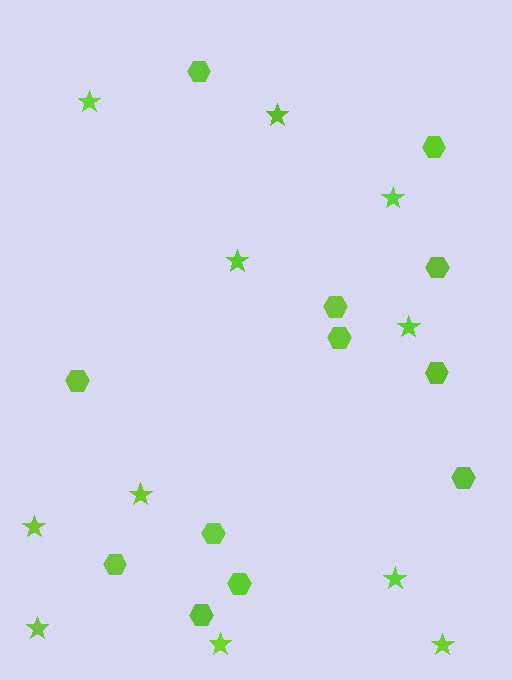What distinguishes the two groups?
There are 2 groups: one group of hexagons (12) and one group of stars (11).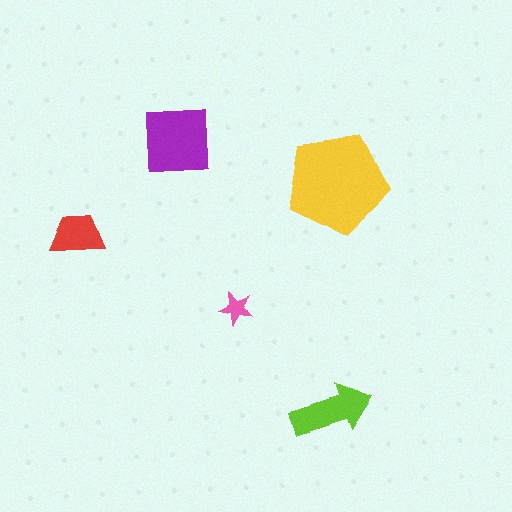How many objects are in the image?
There are 5 objects in the image.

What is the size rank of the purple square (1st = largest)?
2nd.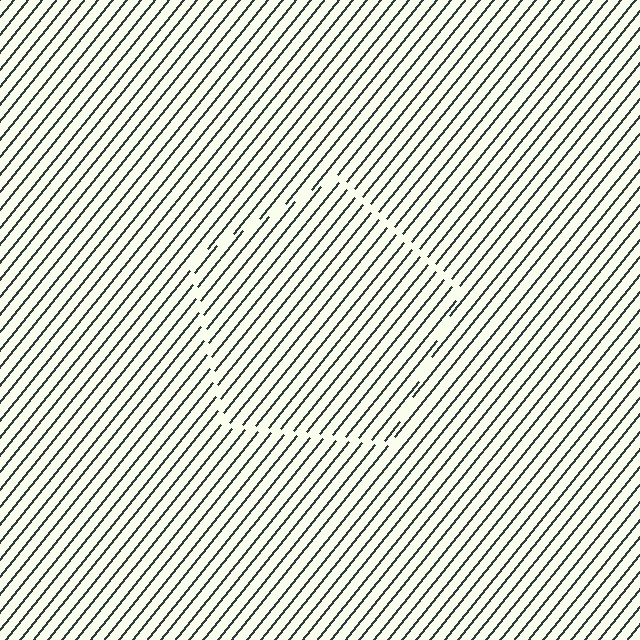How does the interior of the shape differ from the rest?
The interior of the shape contains the same grating, shifted by half a period — the contour is defined by the phase discontinuity where line-ends from the inner and outer gratings abut.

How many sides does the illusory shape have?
5 sides — the line-ends trace a pentagon.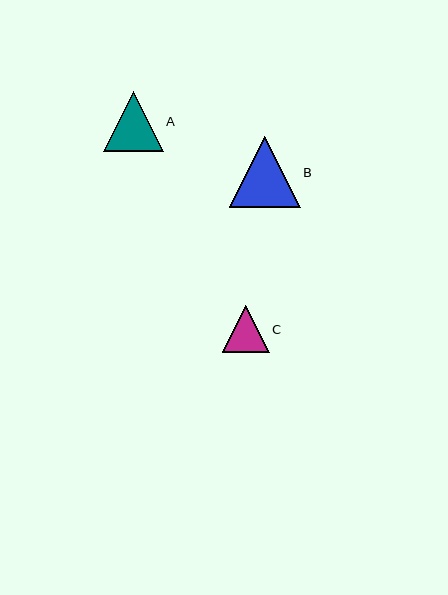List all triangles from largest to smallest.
From largest to smallest: B, A, C.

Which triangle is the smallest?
Triangle C is the smallest with a size of approximately 47 pixels.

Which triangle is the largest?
Triangle B is the largest with a size of approximately 71 pixels.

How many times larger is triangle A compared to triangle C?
Triangle A is approximately 1.3 times the size of triangle C.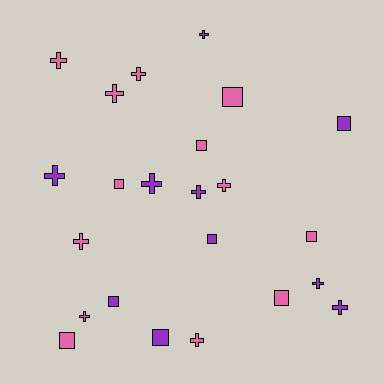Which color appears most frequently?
Pink, with 13 objects.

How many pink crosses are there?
There are 7 pink crosses.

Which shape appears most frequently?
Cross, with 13 objects.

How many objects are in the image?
There are 23 objects.